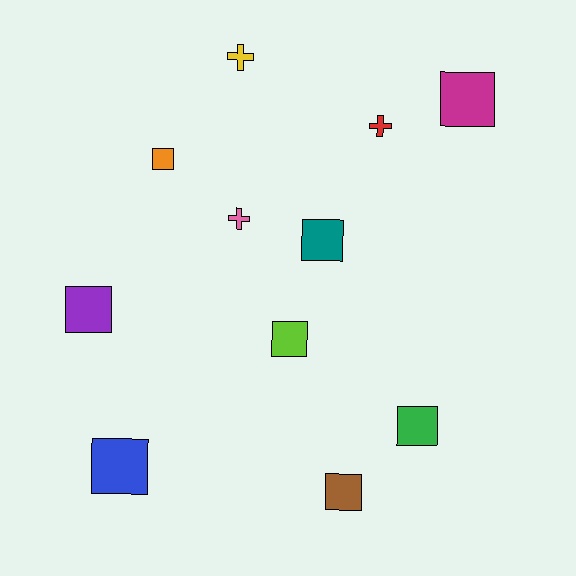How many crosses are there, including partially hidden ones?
There are 3 crosses.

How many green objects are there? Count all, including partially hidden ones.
There is 1 green object.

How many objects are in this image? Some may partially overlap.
There are 11 objects.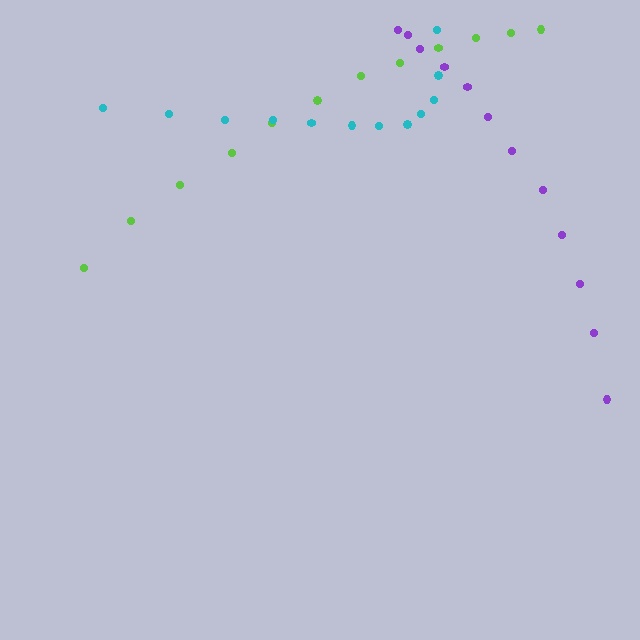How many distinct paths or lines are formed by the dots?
There are 3 distinct paths.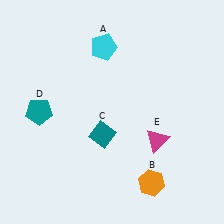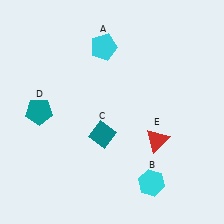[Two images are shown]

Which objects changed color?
B changed from orange to cyan. E changed from magenta to red.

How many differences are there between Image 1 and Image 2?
There are 2 differences between the two images.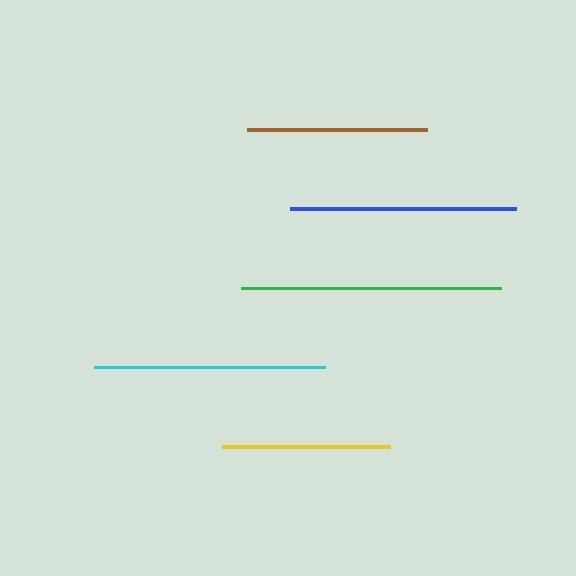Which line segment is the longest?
The green line is the longest at approximately 261 pixels.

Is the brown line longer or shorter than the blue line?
The blue line is longer than the brown line.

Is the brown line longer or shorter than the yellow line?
The brown line is longer than the yellow line.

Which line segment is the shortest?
The yellow line is the shortest at approximately 169 pixels.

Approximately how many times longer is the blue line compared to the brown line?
The blue line is approximately 1.3 times the length of the brown line.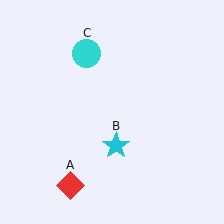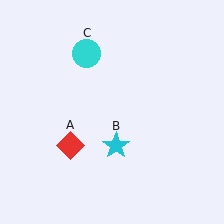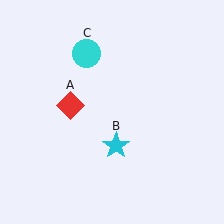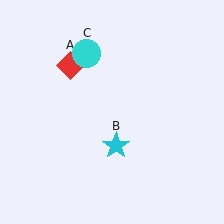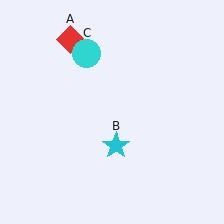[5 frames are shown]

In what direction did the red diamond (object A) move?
The red diamond (object A) moved up.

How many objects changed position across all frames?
1 object changed position: red diamond (object A).